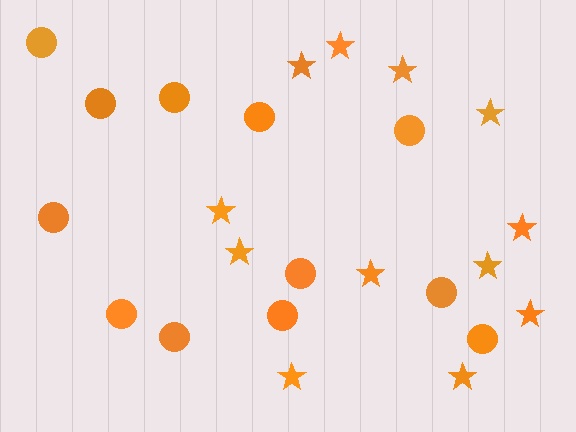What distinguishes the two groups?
There are 2 groups: one group of stars (12) and one group of circles (12).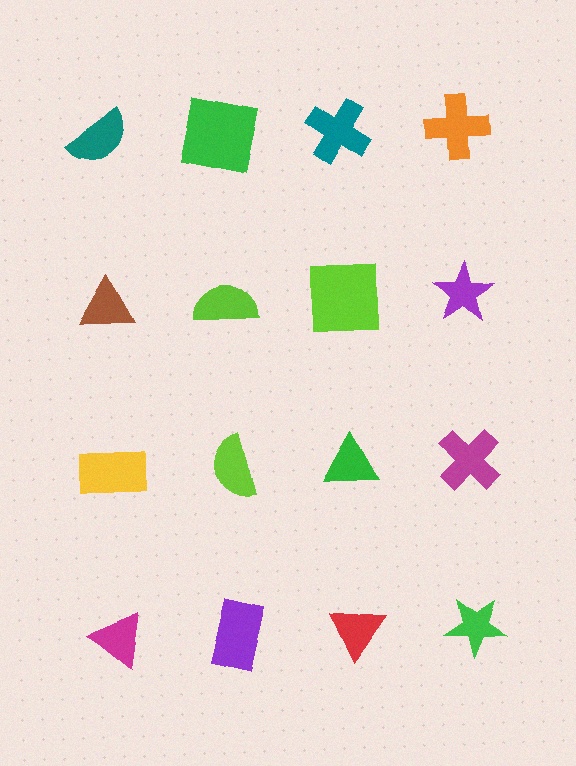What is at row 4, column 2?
A purple rectangle.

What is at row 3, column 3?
A green triangle.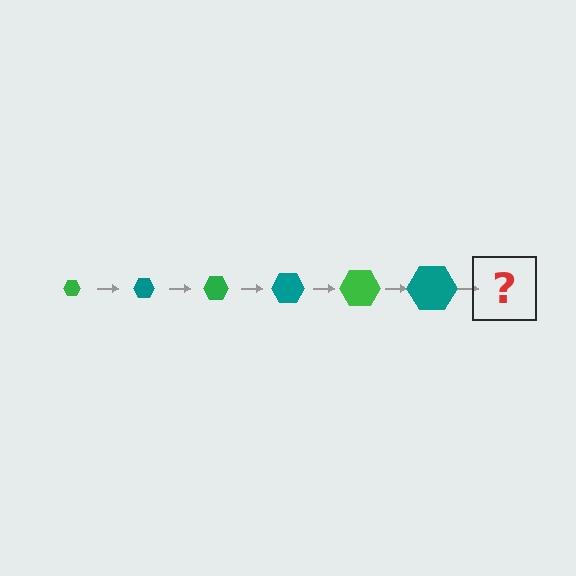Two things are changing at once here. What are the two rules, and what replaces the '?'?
The two rules are that the hexagon grows larger each step and the color cycles through green and teal. The '?' should be a green hexagon, larger than the previous one.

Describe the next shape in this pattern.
It should be a green hexagon, larger than the previous one.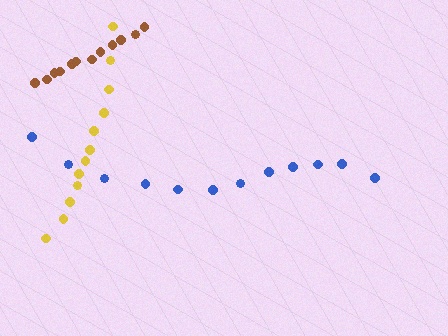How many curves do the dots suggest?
There are 3 distinct paths.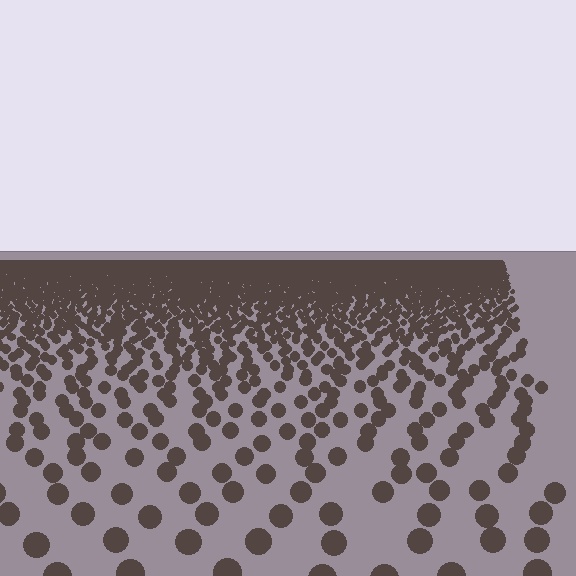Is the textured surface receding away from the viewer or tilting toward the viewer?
The surface is receding away from the viewer. Texture elements get smaller and denser toward the top.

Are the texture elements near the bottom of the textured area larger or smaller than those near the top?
Larger. Near the bottom, elements are closer to the viewer and appear at a bigger on-screen size.